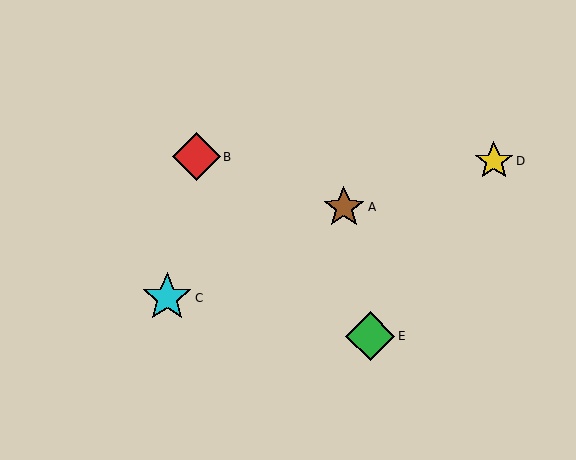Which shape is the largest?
The cyan star (labeled C) is the largest.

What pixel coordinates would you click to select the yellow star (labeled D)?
Click at (494, 161) to select the yellow star D.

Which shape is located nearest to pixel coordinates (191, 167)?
The red diamond (labeled B) at (196, 157) is nearest to that location.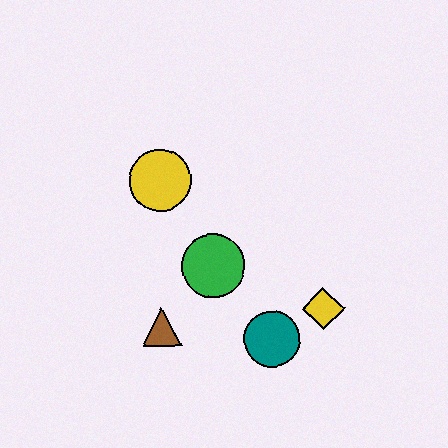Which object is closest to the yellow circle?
The green circle is closest to the yellow circle.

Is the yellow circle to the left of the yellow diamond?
Yes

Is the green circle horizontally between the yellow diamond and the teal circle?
No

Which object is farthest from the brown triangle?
The yellow diamond is farthest from the brown triangle.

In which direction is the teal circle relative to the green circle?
The teal circle is below the green circle.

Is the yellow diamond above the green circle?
No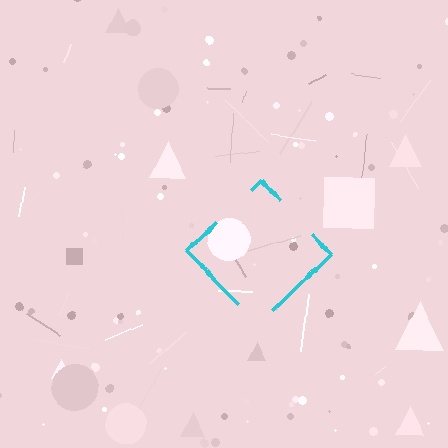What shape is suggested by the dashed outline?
The dashed outline suggests a diamond.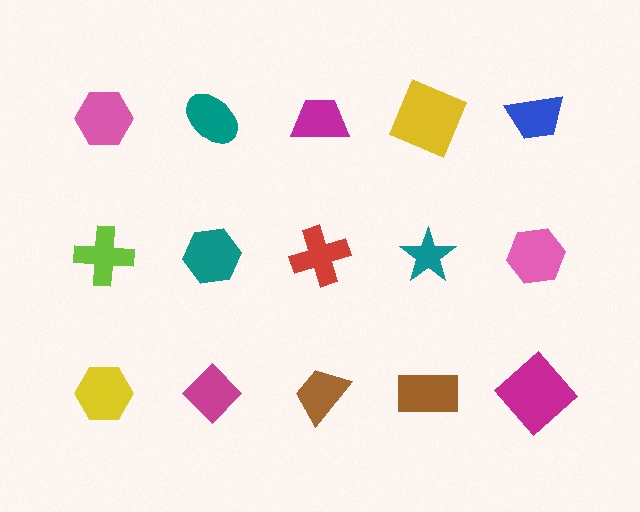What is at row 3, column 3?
A brown trapezoid.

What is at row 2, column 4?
A teal star.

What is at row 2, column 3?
A red cross.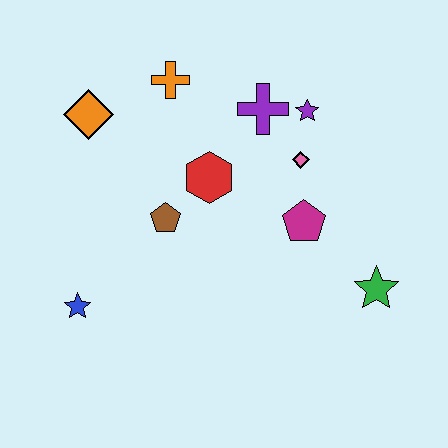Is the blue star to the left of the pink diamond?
Yes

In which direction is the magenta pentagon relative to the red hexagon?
The magenta pentagon is to the right of the red hexagon.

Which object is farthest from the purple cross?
The blue star is farthest from the purple cross.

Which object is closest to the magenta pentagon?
The pink diamond is closest to the magenta pentagon.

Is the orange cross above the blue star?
Yes